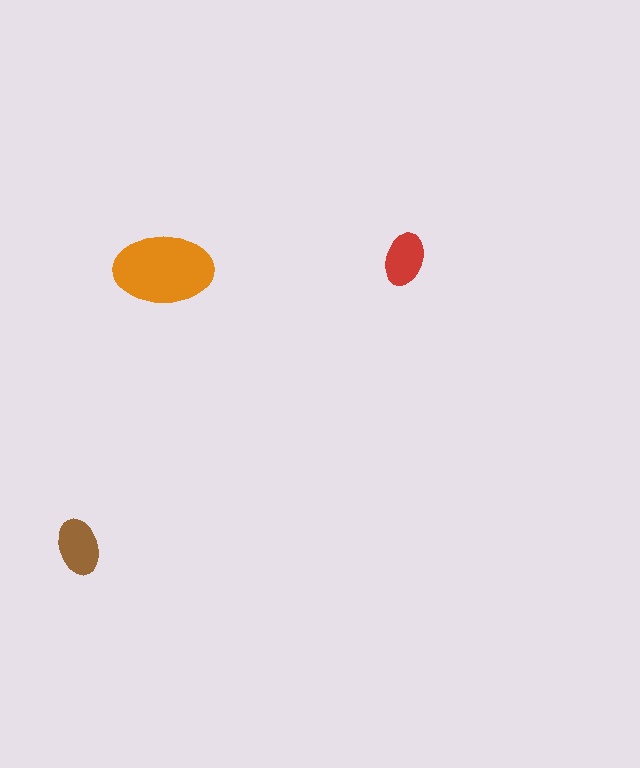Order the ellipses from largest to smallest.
the orange one, the brown one, the red one.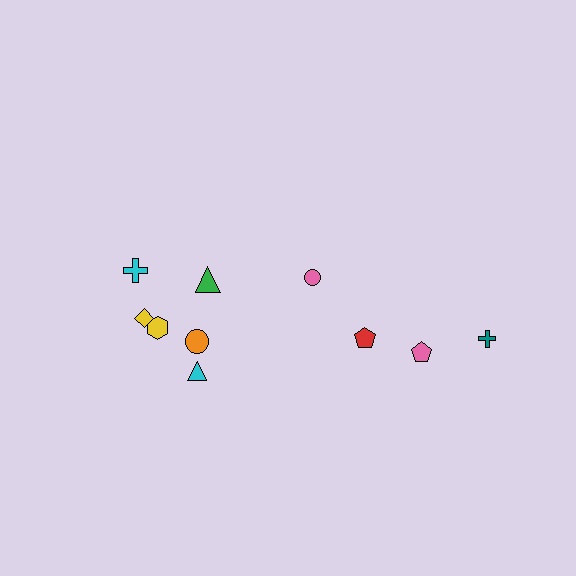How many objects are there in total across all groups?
There are 10 objects.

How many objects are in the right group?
There are 4 objects.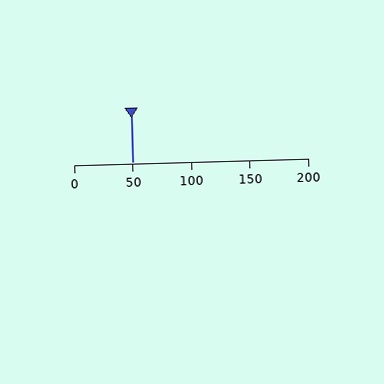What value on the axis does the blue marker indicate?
The marker indicates approximately 50.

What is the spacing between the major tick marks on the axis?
The major ticks are spaced 50 apart.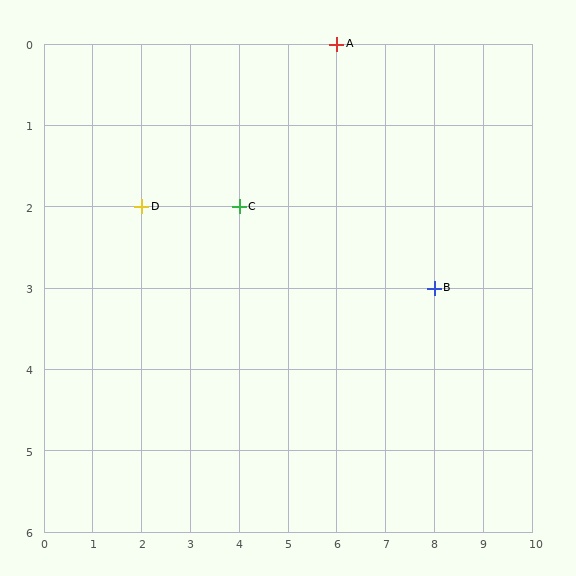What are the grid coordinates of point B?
Point B is at grid coordinates (8, 3).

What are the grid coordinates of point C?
Point C is at grid coordinates (4, 2).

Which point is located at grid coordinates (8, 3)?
Point B is at (8, 3).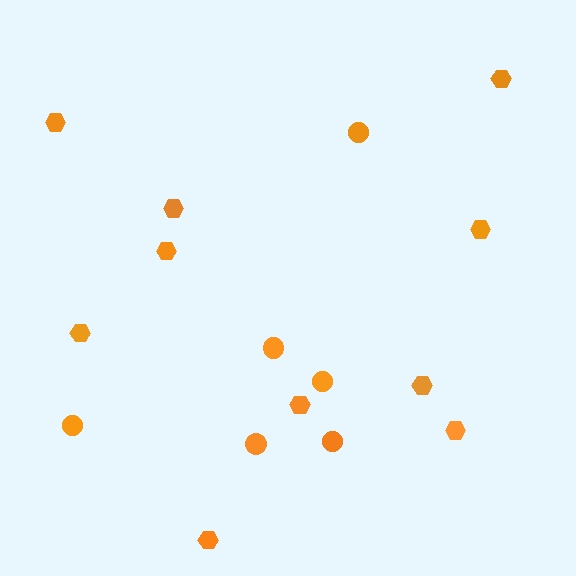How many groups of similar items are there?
There are 2 groups: one group of circles (6) and one group of hexagons (10).